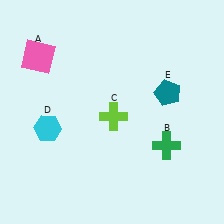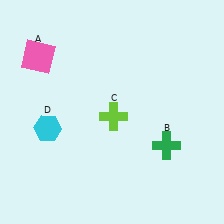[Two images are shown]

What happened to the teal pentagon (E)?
The teal pentagon (E) was removed in Image 2. It was in the top-right area of Image 1.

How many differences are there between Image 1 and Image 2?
There is 1 difference between the two images.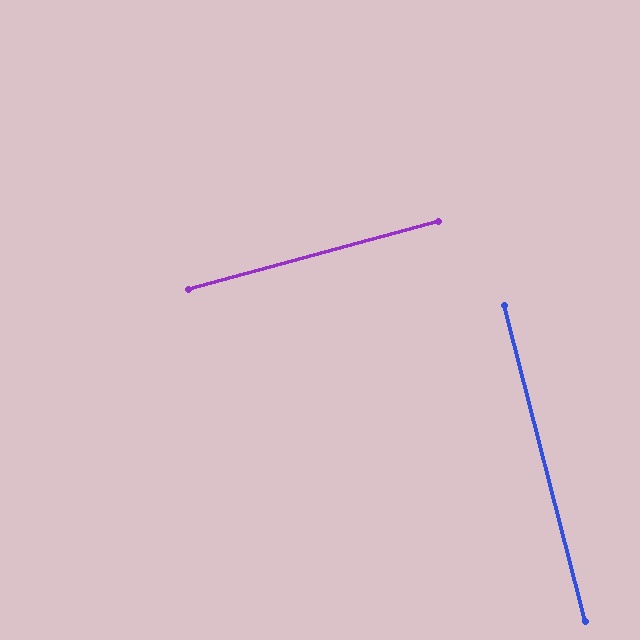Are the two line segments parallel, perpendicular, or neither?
Perpendicular — they meet at approximately 89°.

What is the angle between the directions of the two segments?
Approximately 89 degrees.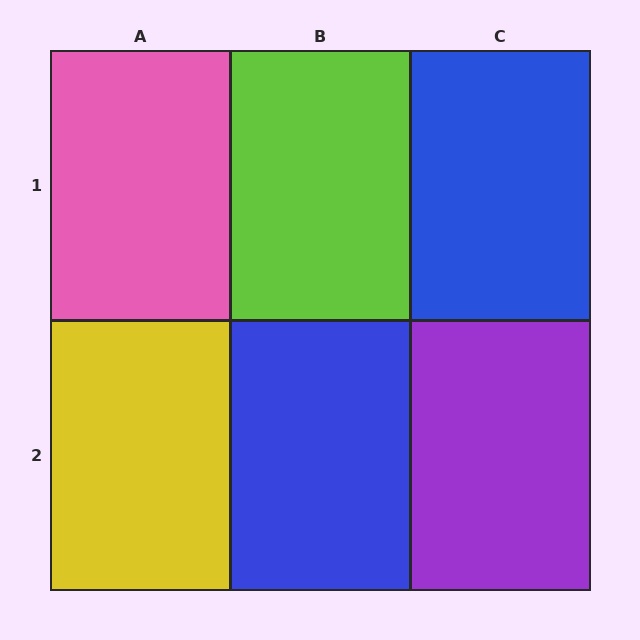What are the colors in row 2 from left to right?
Yellow, blue, purple.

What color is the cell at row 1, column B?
Lime.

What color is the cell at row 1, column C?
Blue.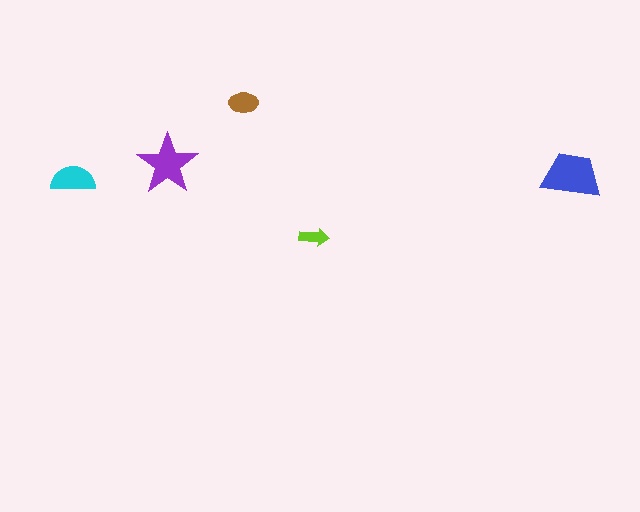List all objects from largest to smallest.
The blue trapezoid, the purple star, the cyan semicircle, the brown ellipse, the lime arrow.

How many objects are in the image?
There are 5 objects in the image.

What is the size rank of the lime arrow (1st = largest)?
5th.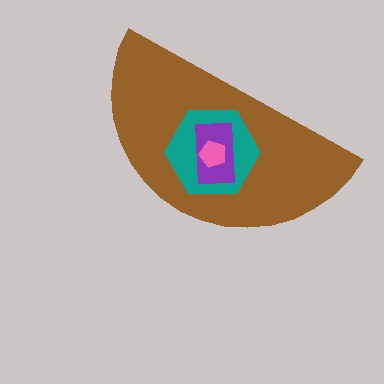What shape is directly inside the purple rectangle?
The pink pentagon.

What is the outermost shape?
The brown semicircle.